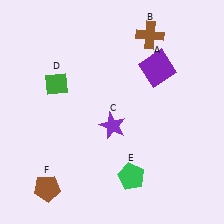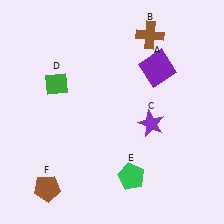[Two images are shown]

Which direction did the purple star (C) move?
The purple star (C) moved right.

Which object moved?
The purple star (C) moved right.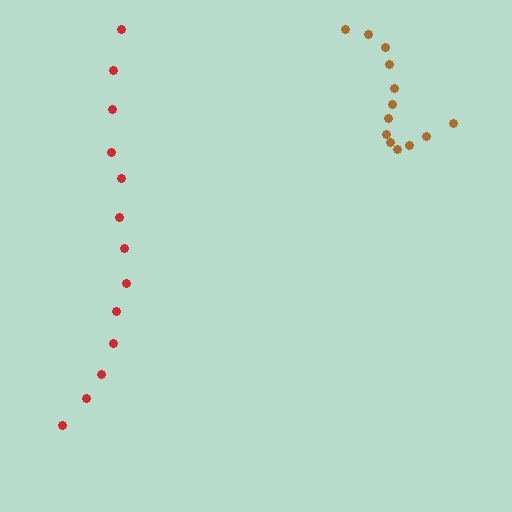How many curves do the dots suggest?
There are 2 distinct paths.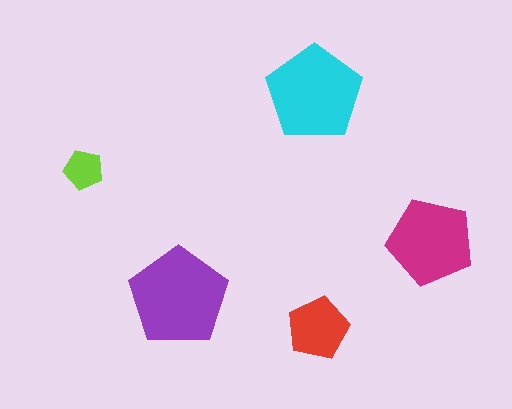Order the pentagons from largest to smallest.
the purple one, the cyan one, the magenta one, the red one, the lime one.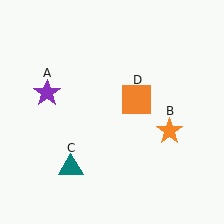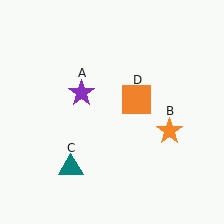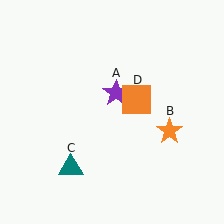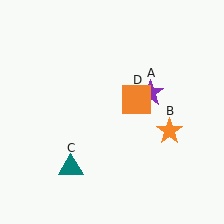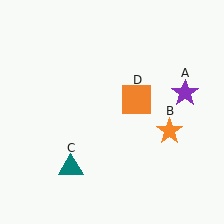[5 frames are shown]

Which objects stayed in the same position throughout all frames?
Orange star (object B) and teal triangle (object C) and orange square (object D) remained stationary.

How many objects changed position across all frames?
1 object changed position: purple star (object A).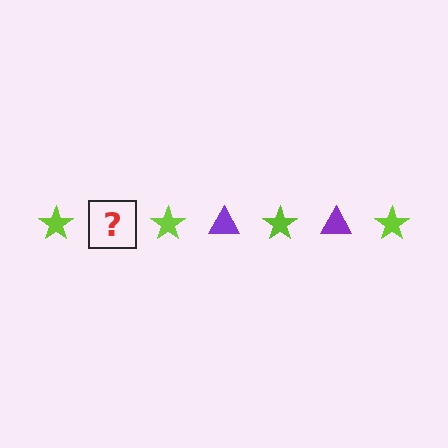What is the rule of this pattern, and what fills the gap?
The rule is that the pattern alternates between lime star and purple triangle. The gap should be filled with a purple triangle.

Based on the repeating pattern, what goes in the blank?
The blank should be a purple triangle.